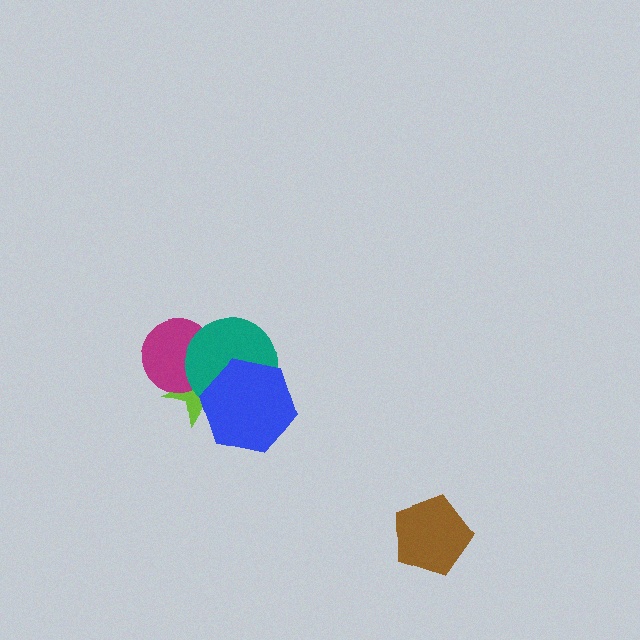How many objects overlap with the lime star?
3 objects overlap with the lime star.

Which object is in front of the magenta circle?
The teal circle is in front of the magenta circle.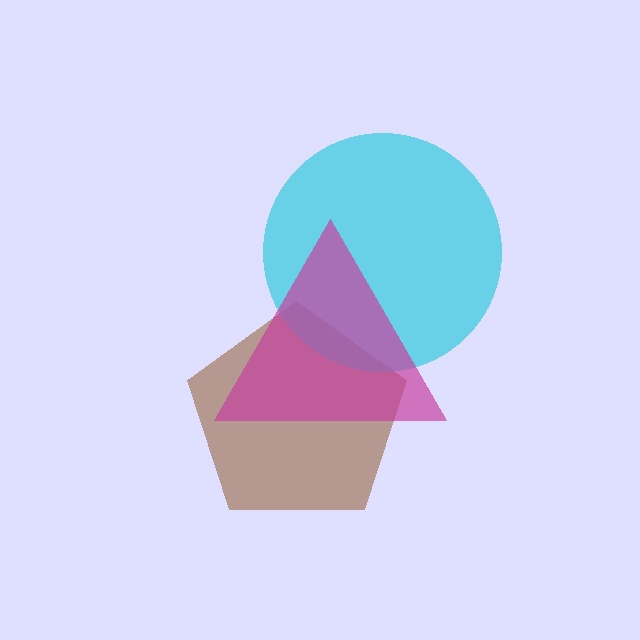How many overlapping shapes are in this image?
There are 3 overlapping shapes in the image.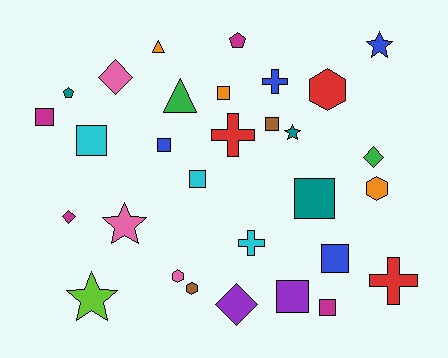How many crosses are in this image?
There are 4 crosses.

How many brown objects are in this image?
There are 2 brown objects.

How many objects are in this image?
There are 30 objects.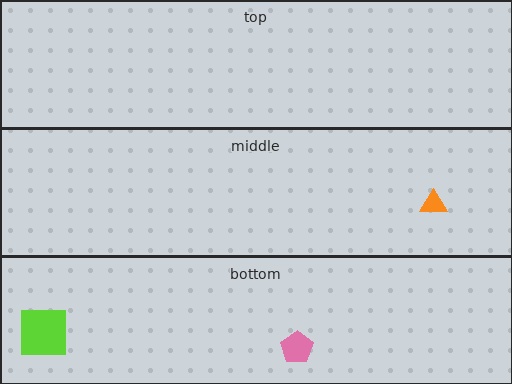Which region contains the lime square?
The bottom region.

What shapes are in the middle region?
The orange triangle.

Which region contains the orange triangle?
The middle region.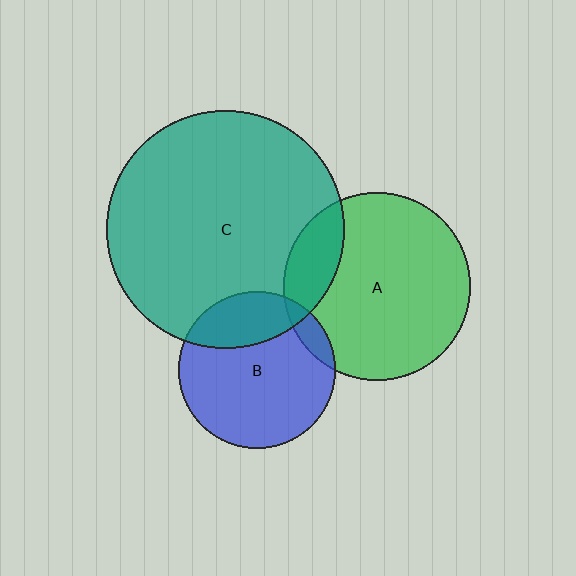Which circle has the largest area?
Circle C (teal).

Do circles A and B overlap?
Yes.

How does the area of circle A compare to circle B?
Approximately 1.4 times.